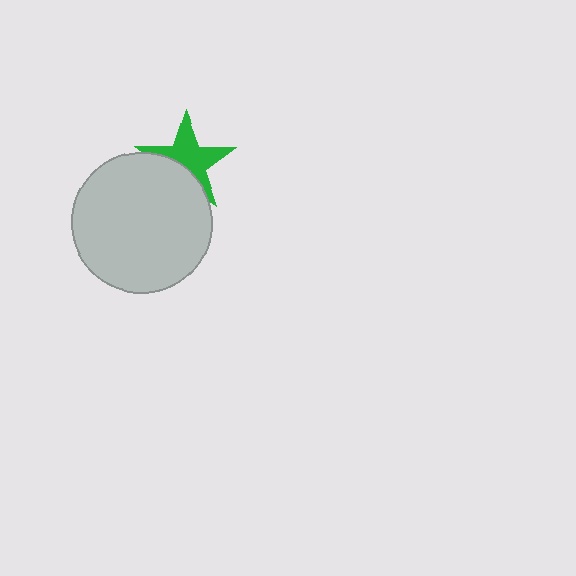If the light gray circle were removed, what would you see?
You would see the complete green star.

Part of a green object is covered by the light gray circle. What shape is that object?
It is a star.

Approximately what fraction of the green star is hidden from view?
Roughly 38% of the green star is hidden behind the light gray circle.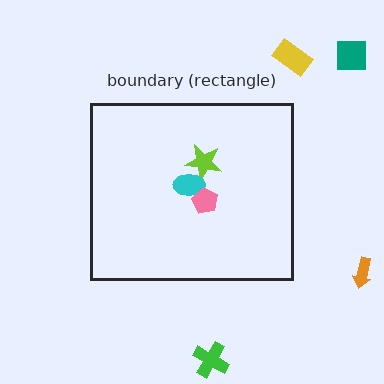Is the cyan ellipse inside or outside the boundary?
Inside.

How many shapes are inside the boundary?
3 inside, 4 outside.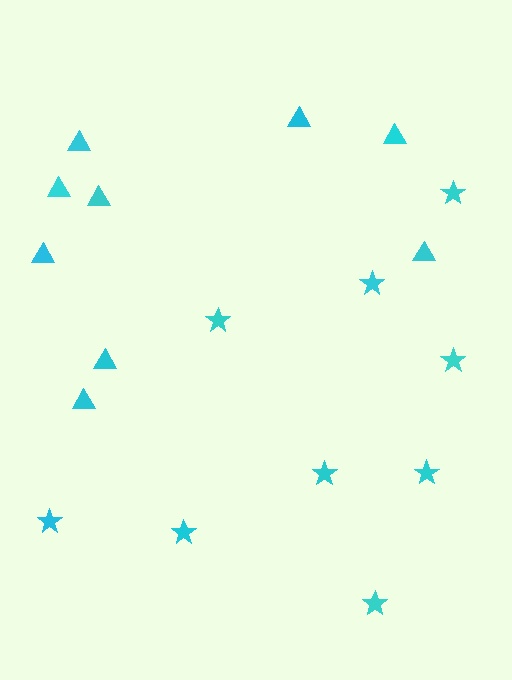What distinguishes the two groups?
There are 2 groups: one group of triangles (9) and one group of stars (9).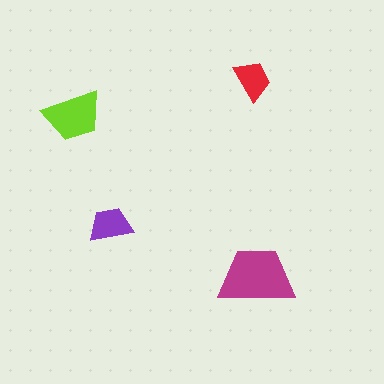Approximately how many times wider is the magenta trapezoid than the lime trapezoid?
About 1.5 times wider.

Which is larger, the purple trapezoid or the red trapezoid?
The purple one.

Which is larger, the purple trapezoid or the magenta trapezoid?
The magenta one.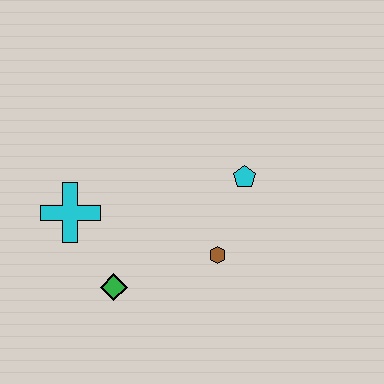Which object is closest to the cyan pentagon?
The brown hexagon is closest to the cyan pentagon.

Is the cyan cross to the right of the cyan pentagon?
No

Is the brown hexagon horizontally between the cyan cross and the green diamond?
No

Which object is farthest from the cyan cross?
The cyan pentagon is farthest from the cyan cross.